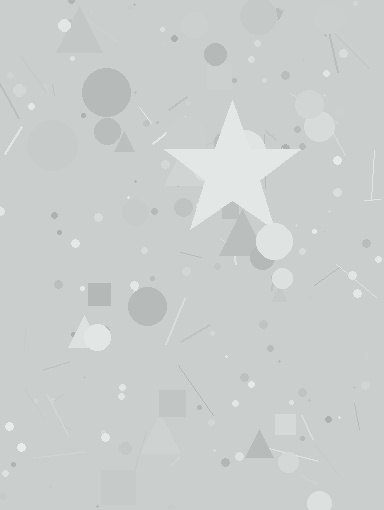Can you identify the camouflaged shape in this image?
The camouflaged shape is a star.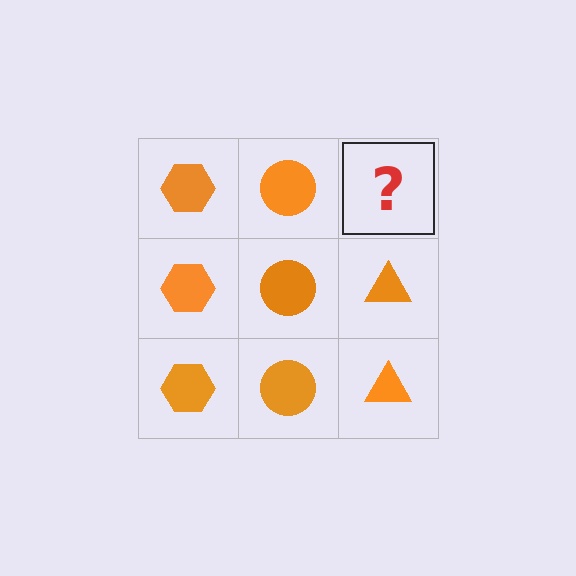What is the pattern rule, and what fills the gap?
The rule is that each column has a consistent shape. The gap should be filled with an orange triangle.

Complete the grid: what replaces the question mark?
The question mark should be replaced with an orange triangle.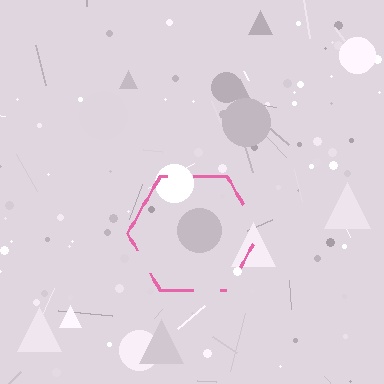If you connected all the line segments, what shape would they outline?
They would outline a hexagon.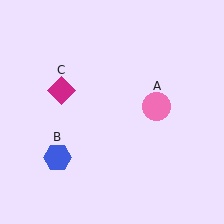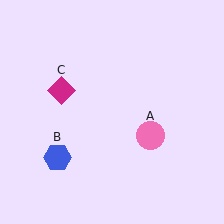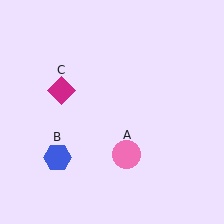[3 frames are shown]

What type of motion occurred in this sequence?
The pink circle (object A) rotated clockwise around the center of the scene.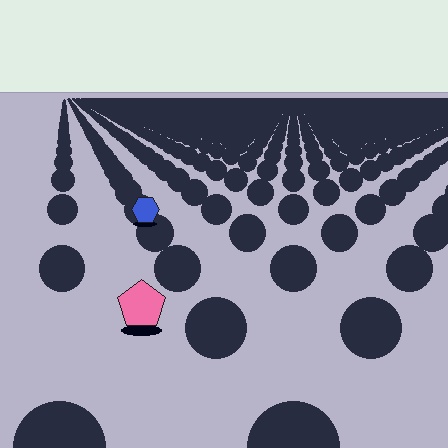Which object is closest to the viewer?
The pink pentagon is closest. The texture marks near it are larger and more spread out.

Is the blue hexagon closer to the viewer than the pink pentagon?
No. The pink pentagon is closer — you can tell from the texture gradient: the ground texture is coarser near it.